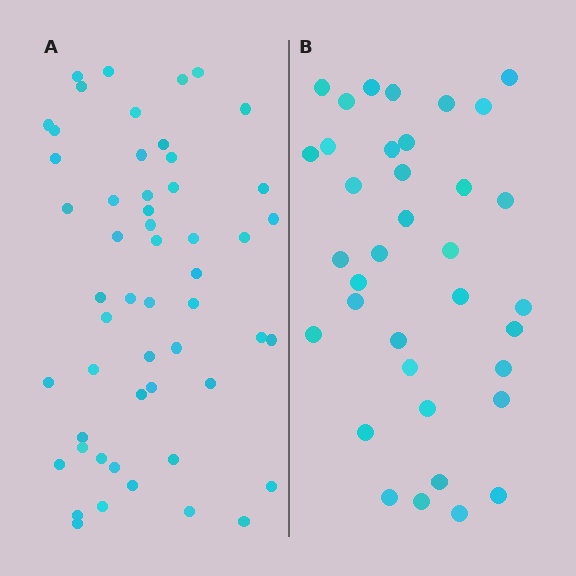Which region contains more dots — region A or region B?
Region A (the left region) has more dots.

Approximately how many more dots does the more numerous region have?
Region A has approximately 15 more dots than region B.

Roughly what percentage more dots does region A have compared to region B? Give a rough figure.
About 45% more.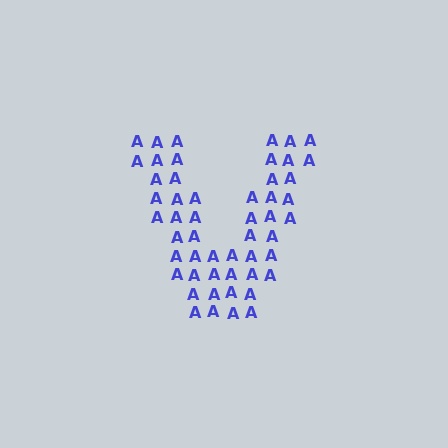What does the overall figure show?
The overall figure shows the letter V.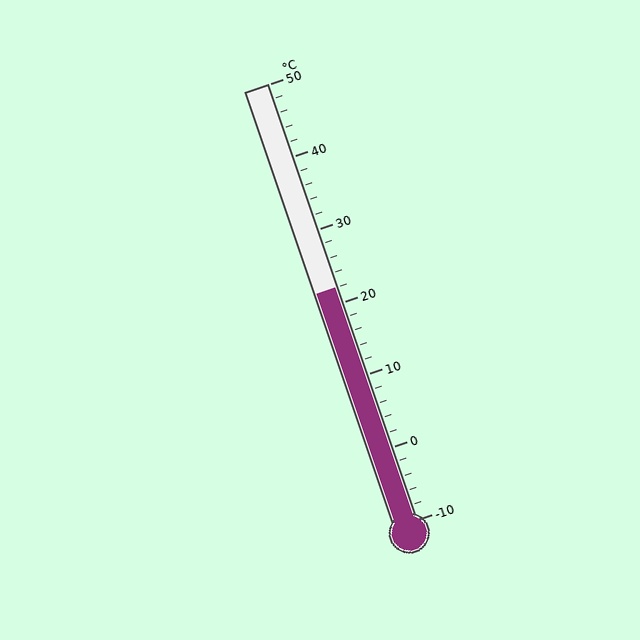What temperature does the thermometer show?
The thermometer shows approximately 22°C.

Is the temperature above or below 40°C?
The temperature is below 40°C.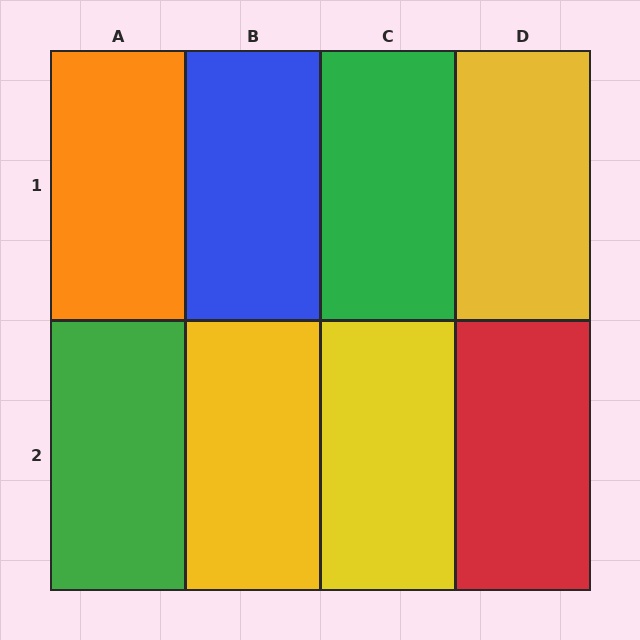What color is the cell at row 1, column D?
Yellow.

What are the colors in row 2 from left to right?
Green, yellow, yellow, red.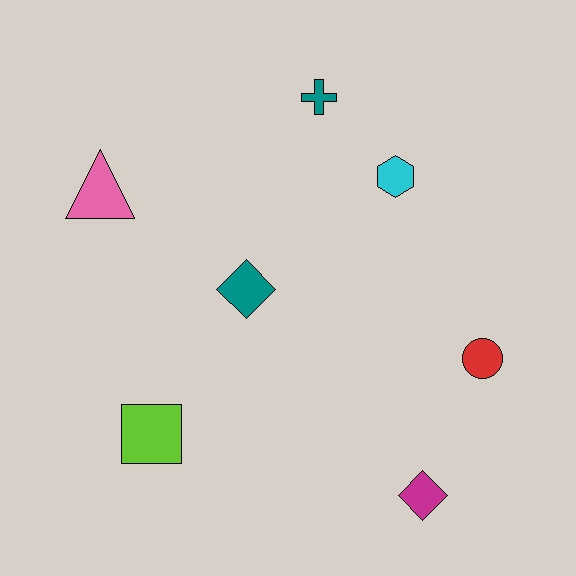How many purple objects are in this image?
There are no purple objects.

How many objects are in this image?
There are 7 objects.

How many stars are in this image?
There are no stars.